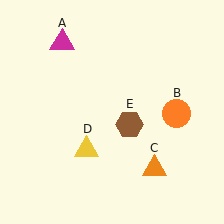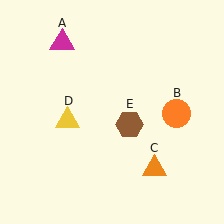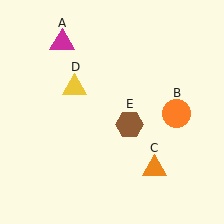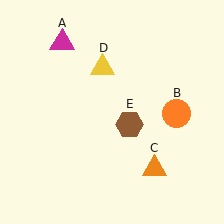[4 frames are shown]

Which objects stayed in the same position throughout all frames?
Magenta triangle (object A) and orange circle (object B) and orange triangle (object C) and brown hexagon (object E) remained stationary.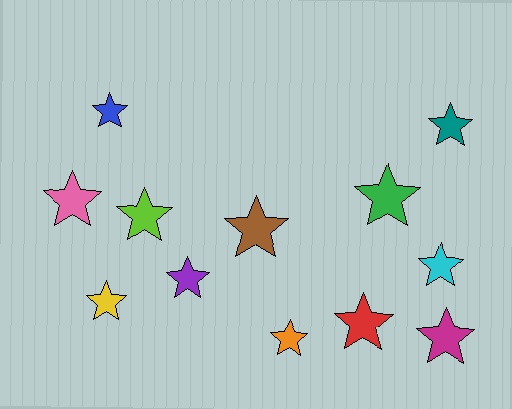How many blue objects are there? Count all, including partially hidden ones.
There is 1 blue object.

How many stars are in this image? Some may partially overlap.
There are 12 stars.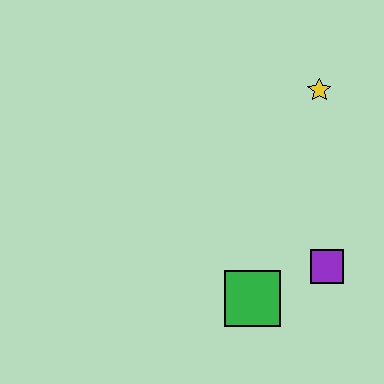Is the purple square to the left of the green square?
No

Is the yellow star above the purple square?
Yes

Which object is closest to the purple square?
The green square is closest to the purple square.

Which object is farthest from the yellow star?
The green square is farthest from the yellow star.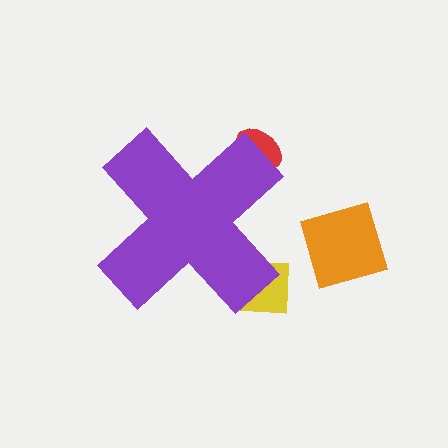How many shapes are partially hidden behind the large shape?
2 shapes are partially hidden.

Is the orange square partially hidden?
No, the orange square is fully visible.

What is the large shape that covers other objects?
A purple cross.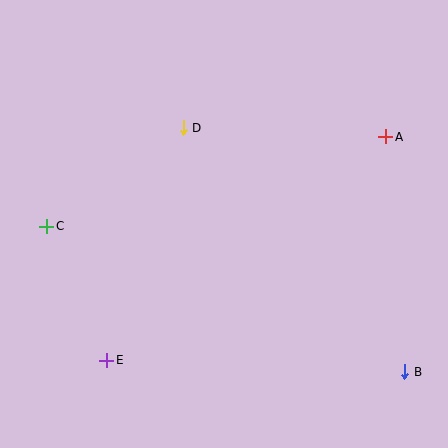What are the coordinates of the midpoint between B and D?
The midpoint between B and D is at (294, 250).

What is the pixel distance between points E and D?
The distance between E and D is 245 pixels.